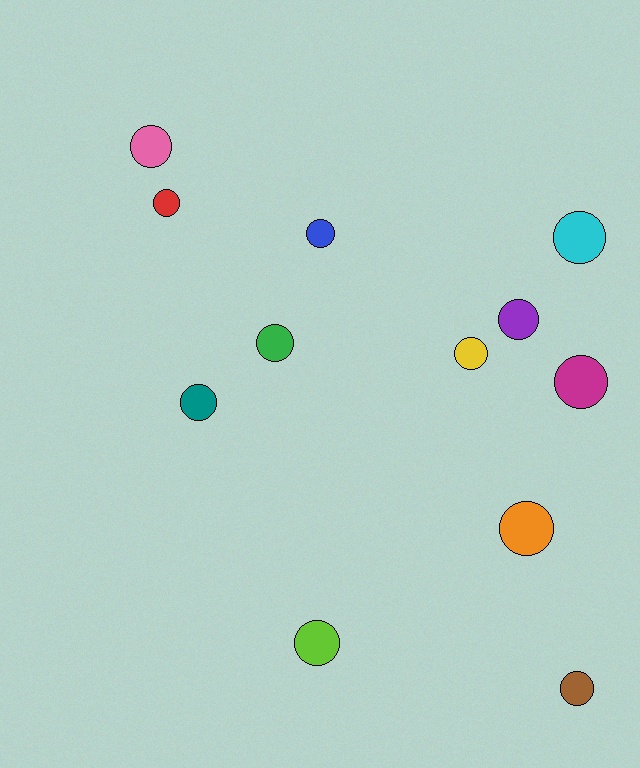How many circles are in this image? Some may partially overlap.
There are 12 circles.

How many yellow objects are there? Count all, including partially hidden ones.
There is 1 yellow object.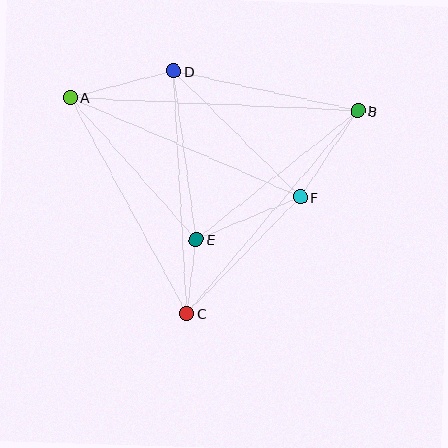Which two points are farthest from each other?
Points A and B are farthest from each other.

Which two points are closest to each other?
Points C and E are closest to each other.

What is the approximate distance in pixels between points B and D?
The distance between B and D is approximately 188 pixels.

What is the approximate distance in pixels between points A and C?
The distance between A and C is approximately 246 pixels.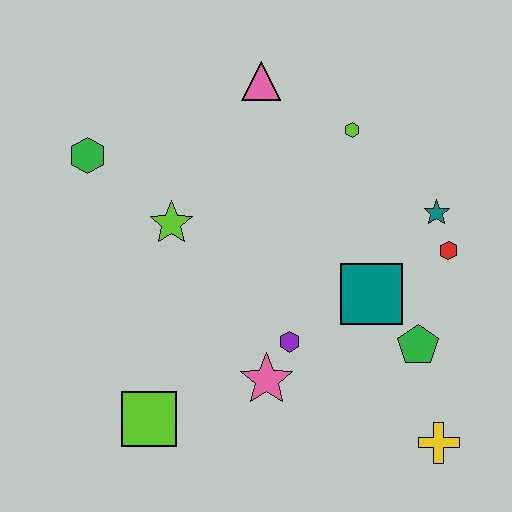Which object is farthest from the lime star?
The yellow cross is farthest from the lime star.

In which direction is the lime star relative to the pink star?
The lime star is above the pink star.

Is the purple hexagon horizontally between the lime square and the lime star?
No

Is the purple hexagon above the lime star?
No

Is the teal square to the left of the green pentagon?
Yes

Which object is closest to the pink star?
The purple hexagon is closest to the pink star.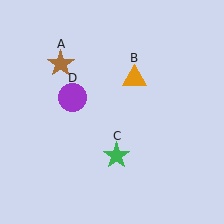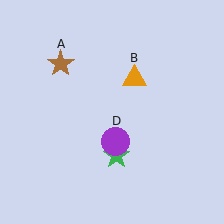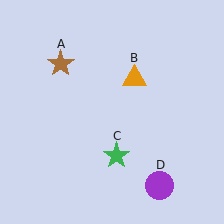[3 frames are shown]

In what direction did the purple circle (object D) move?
The purple circle (object D) moved down and to the right.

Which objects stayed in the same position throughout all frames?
Brown star (object A) and orange triangle (object B) and green star (object C) remained stationary.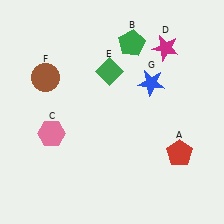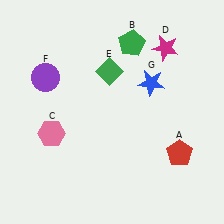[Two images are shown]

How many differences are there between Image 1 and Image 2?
There is 1 difference between the two images.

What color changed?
The circle (F) changed from brown in Image 1 to purple in Image 2.